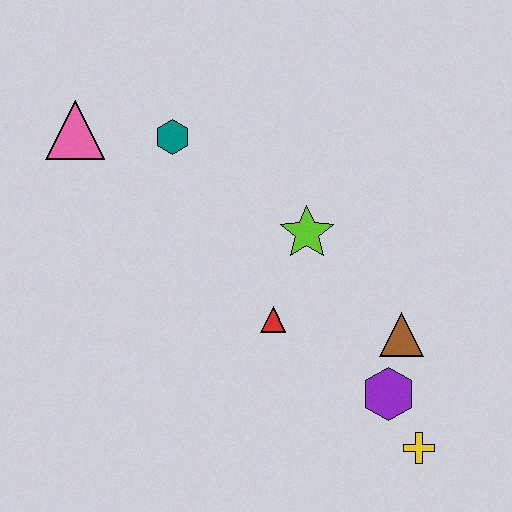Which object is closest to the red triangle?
The lime star is closest to the red triangle.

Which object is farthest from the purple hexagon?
The pink triangle is farthest from the purple hexagon.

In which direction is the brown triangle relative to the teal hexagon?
The brown triangle is to the right of the teal hexagon.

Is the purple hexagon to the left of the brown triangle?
Yes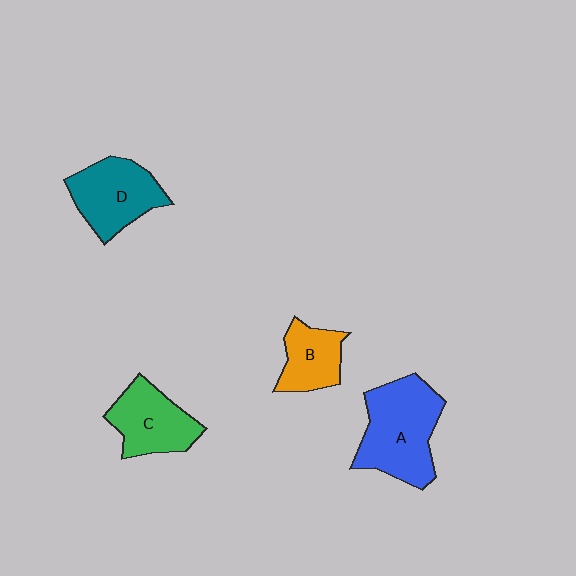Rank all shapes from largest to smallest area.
From largest to smallest: A (blue), D (teal), C (green), B (orange).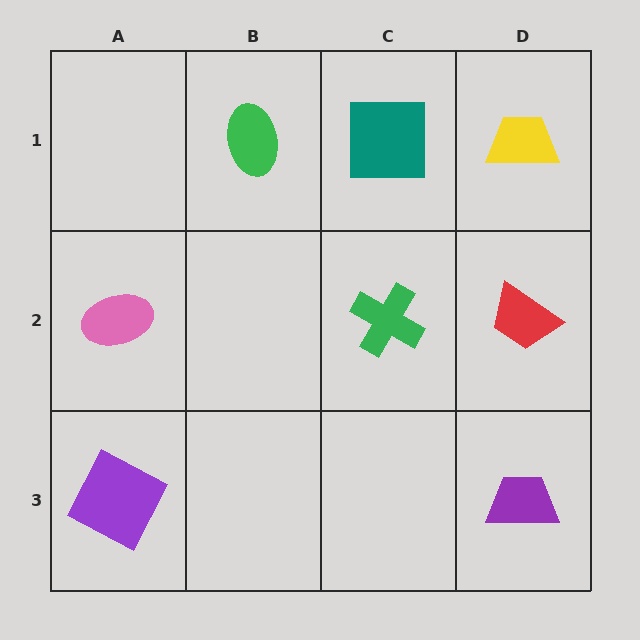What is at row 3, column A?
A purple square.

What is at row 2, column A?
A pink ellipse.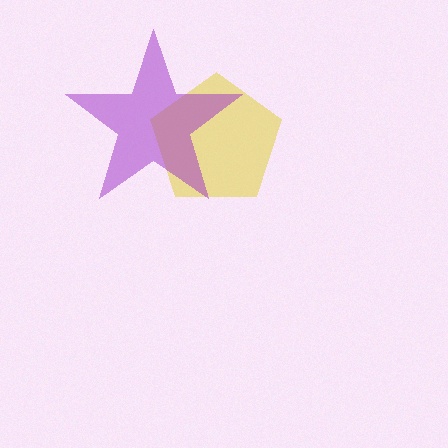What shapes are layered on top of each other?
The layered shapes are: a yellow pentagon, a purple star.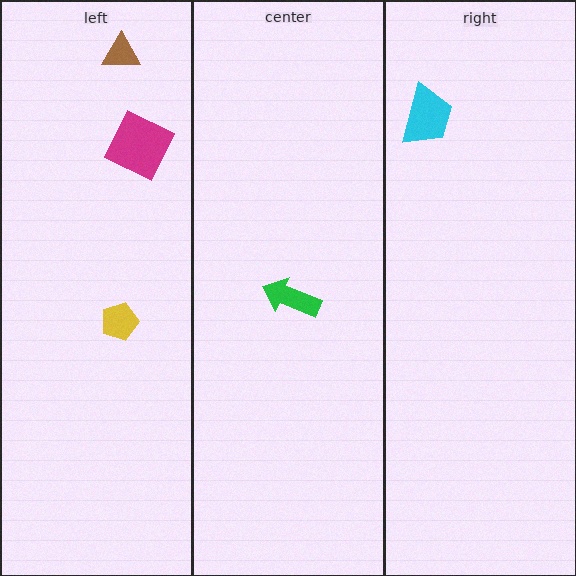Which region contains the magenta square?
The left region.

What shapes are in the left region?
The magenta square, the yellow pentagon, the brown triangle.